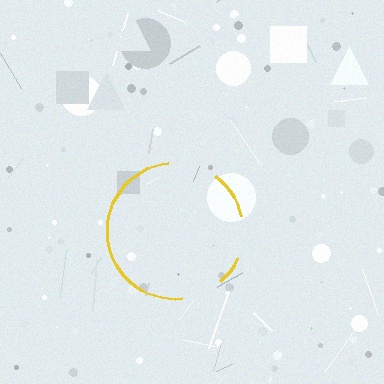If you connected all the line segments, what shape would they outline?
They would outline a circle.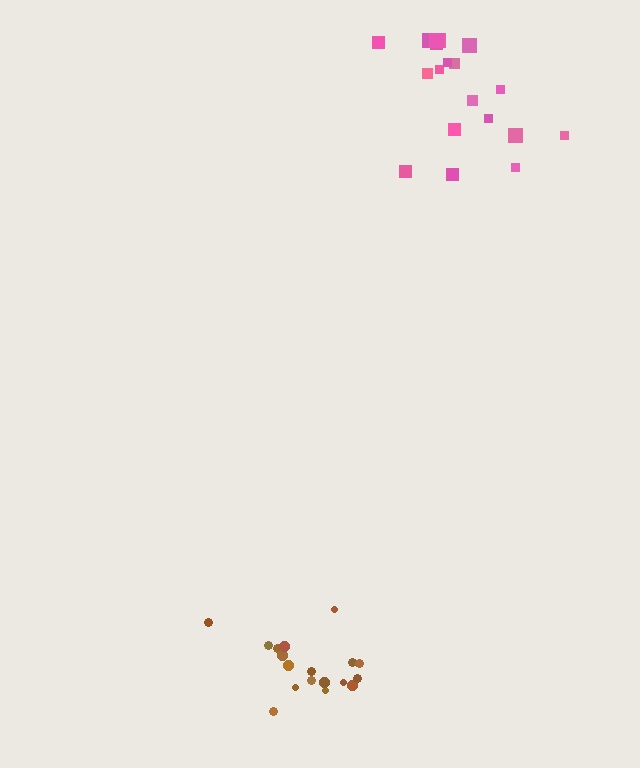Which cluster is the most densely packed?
Brown.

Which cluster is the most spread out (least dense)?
Pink.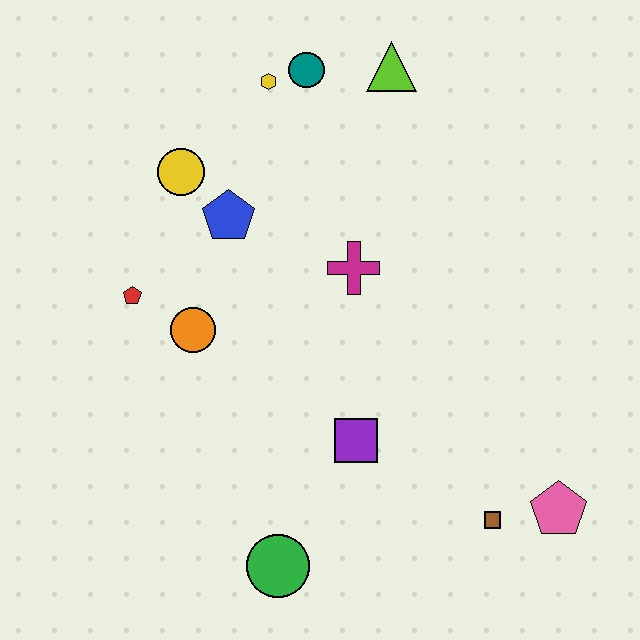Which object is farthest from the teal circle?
The pink pentagon is farthest from the teal circle.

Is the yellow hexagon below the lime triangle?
Yes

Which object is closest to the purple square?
The green circle is closest to the purple square.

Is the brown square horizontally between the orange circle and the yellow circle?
No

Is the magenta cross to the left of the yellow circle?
No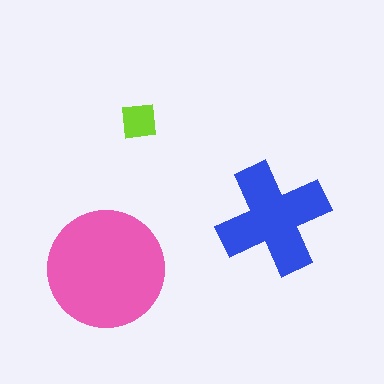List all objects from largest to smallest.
The pink circle, the blue cross, the lime square.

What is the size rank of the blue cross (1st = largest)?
2nd.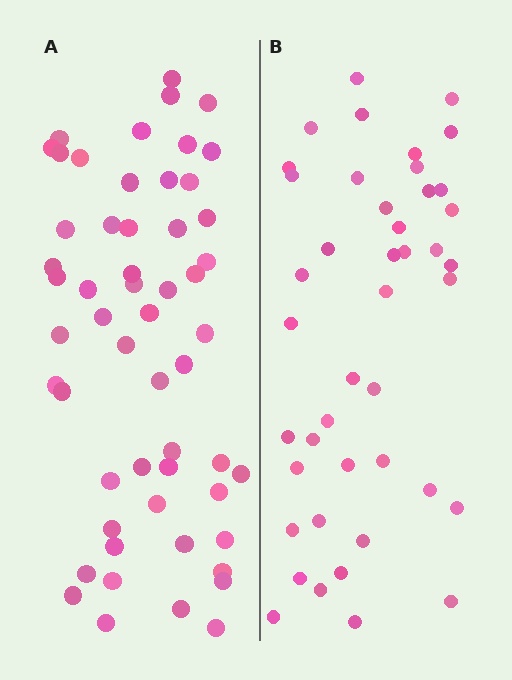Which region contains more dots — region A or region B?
Region A (the left region) has more dots.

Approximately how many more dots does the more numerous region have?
Region A has roughly 12 or so more dots than region B.